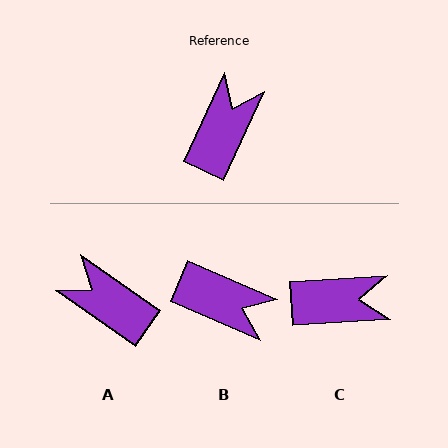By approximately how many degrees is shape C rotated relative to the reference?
Approximately 62 degrees clockwise.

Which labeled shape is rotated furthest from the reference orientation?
B, about 89 degrees away.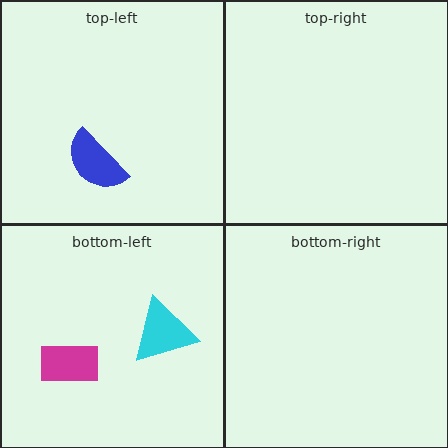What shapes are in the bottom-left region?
The cyan triangle, the magenta rectangle.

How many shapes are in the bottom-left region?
2.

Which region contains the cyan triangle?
The bottom-left region.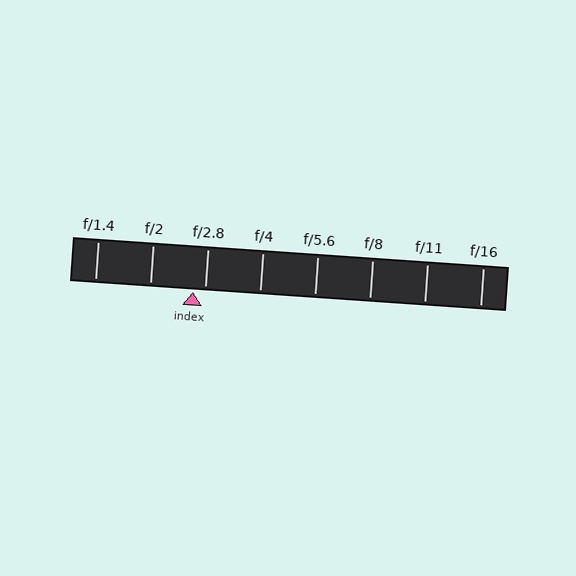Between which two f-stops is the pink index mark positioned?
The index mark is between f/2 and f/2.8.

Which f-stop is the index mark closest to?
The index mark is closest to f/2.8.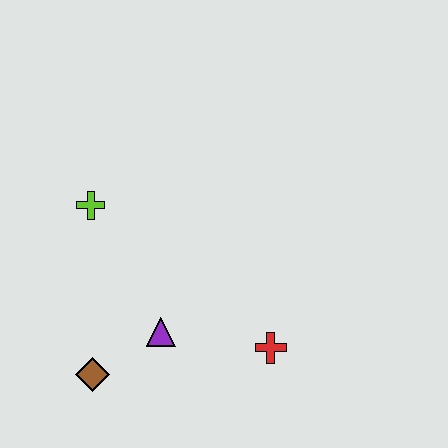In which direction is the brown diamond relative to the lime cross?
The brown diamond is below the lime cross.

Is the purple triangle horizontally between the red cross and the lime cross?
Yes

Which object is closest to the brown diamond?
The purple triangle is closest to the brown diamond.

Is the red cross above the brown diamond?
Yes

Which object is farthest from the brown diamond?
The red cross is farthest from the brown diamond.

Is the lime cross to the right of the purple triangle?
No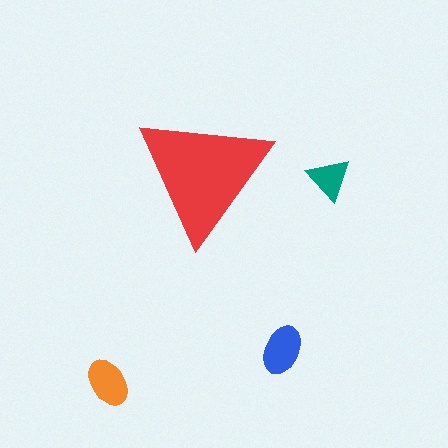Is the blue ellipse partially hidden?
No, the blue ellipse is fully visible.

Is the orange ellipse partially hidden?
No, the orange ellipse is fully visible.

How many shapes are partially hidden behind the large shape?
0 shapes are partially hidden.